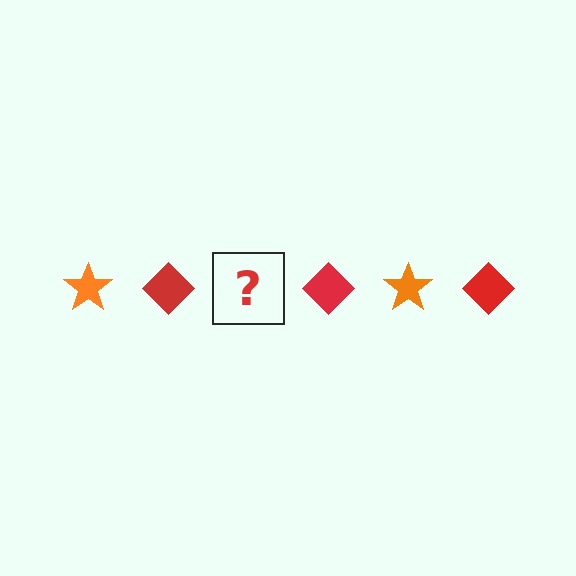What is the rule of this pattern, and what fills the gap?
The rule is that the pattern alternates between orange star and red diamond. The gap should be filled with an orange star.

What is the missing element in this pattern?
The missing element is an orange star.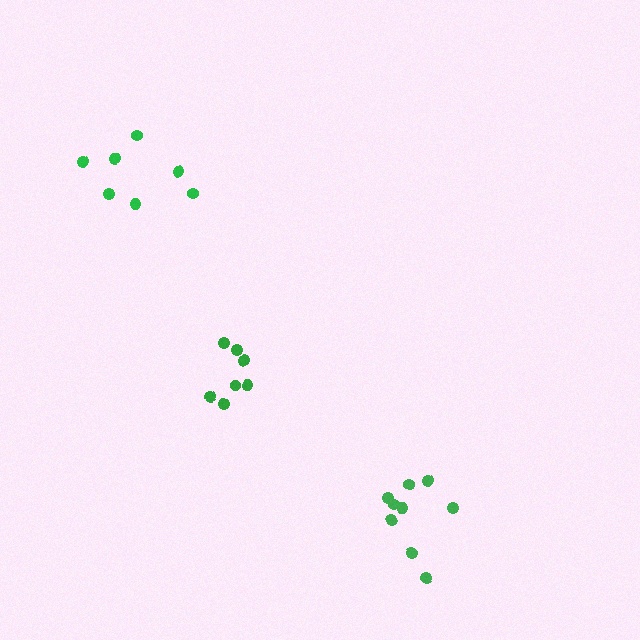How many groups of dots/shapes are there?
There are 3 groups.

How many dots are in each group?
Group 1: 9 dots, Group 2: 7 dots, Group 3: 7 dots (23 total).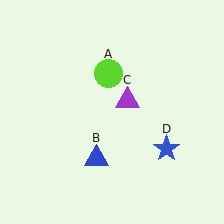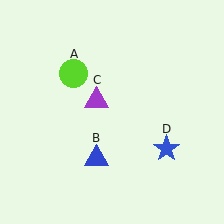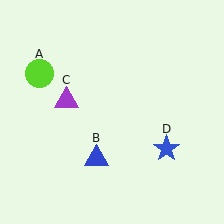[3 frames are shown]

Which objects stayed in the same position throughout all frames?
Blue triangle (object B) and blue star (object D) remained stationary.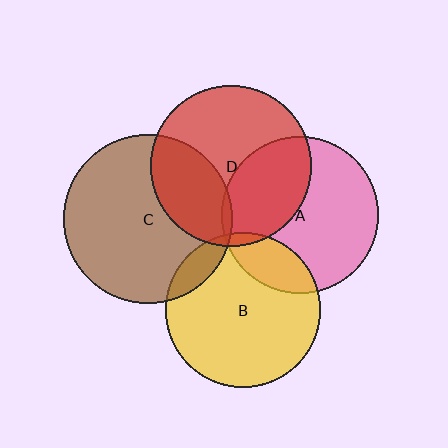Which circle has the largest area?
Circle C (brown).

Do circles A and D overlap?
Yes.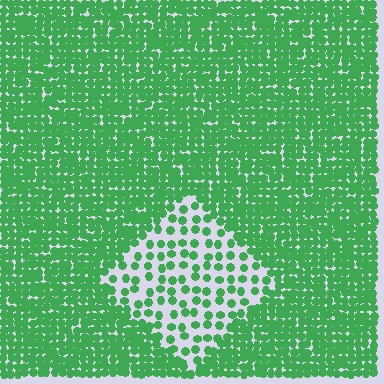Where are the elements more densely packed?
The elements are more densely packed outside the diamond boundary.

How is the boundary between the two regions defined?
The boundary is defined by a change in element density (approximately 2.7x ratio). All elements are the same color, size, and shape.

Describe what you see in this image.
The image contains small green elements arranged at two different densities. A diamond-shaped region is visible where the elements are less densely packed than the surrounding area.